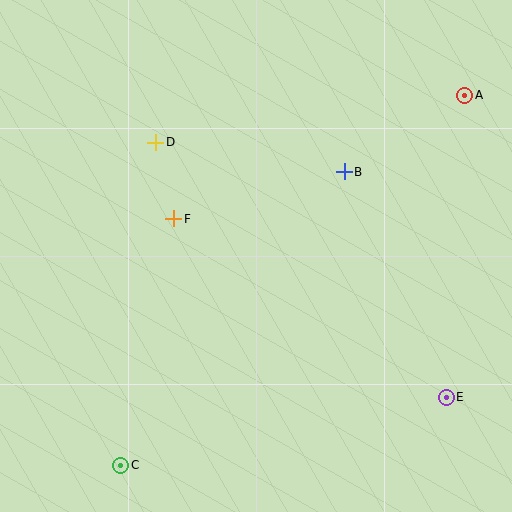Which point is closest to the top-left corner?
Point D is closest to the top-left corner.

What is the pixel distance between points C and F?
The distance between C and F is 252 pixels.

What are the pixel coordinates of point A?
Point A is at (465, 95).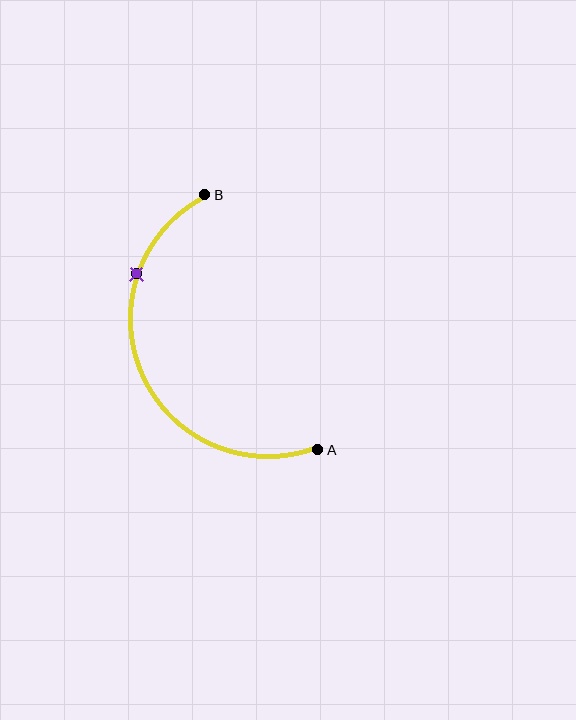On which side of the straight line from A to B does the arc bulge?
The arc bulges to the left of the straight line connecting A and B.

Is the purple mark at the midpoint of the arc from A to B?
No. The purple mark lies on the arc but is closer to endpoint B. The arc midpoint would be at the point on the curve equidistant along the arc from both A and B.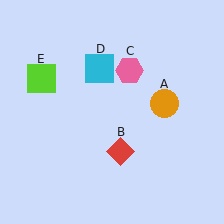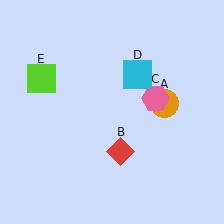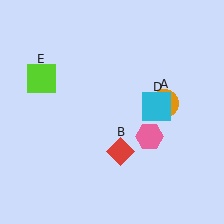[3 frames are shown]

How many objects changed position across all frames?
2 objects changed position: pink hexagon (object C), cyan square (object D).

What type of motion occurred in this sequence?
The pink hexagon (object C), cyan square (object D) rotated clockwise around the center of the scene.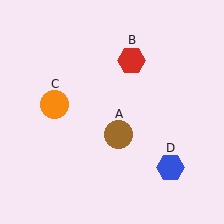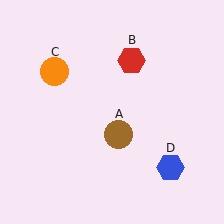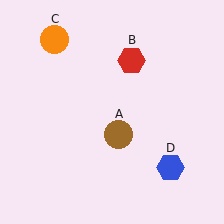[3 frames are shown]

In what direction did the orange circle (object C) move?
The orange circle (object C) moved up.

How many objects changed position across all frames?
1 object changed position: orange circle (object C).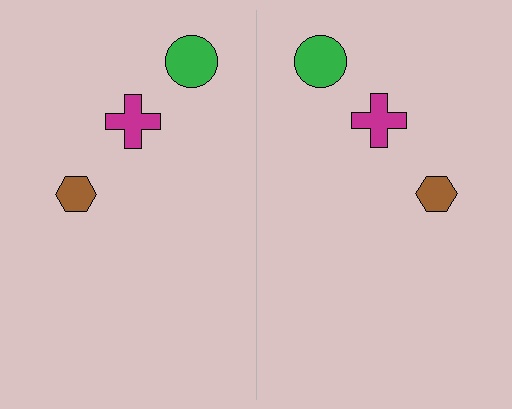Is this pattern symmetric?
Yes, this pattern has bilateral (reflection) symmetry.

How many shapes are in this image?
There are 6 shapes in this image.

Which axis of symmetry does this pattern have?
The pattern has a vertical axis of symmetry running through the center of the image.